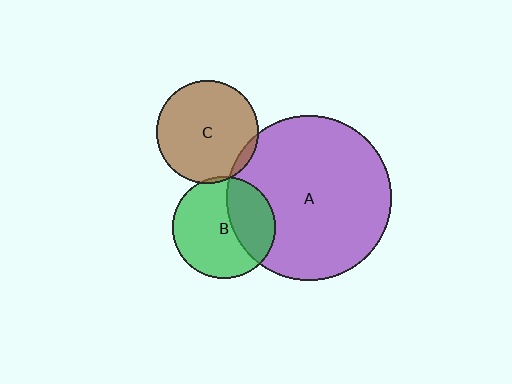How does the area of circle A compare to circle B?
Approximately 2.6 times.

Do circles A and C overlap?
Yes.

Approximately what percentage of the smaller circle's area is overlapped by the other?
Approximately 5%.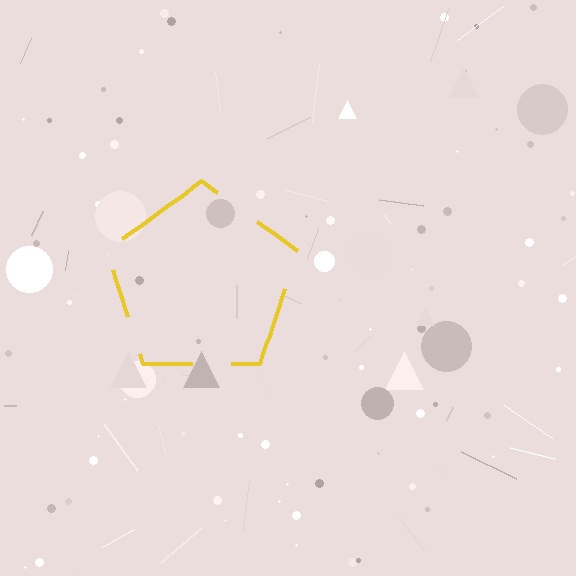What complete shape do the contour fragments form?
The contour fragments form a pentagon.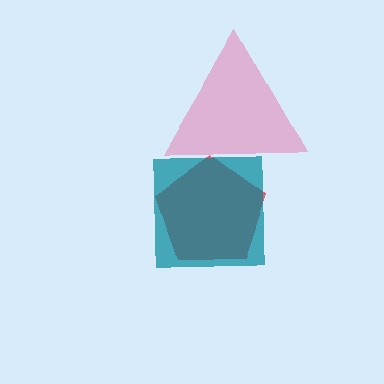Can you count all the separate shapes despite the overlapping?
Yes, there are 3 separate shapes.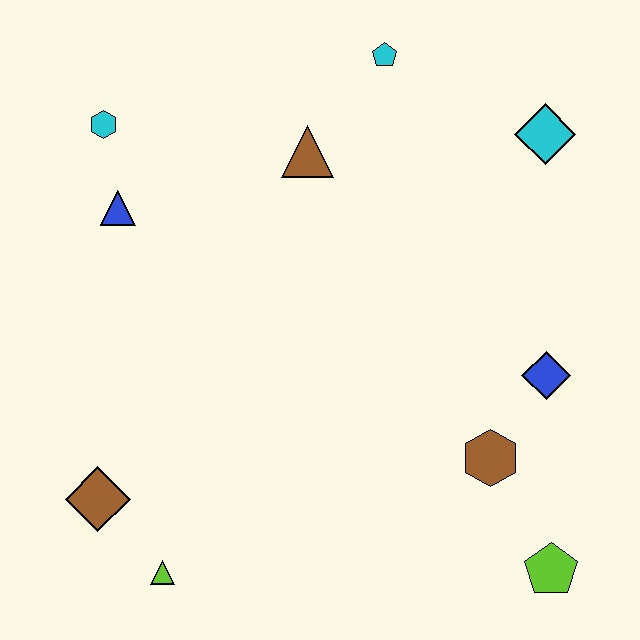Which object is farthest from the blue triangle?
The lime pentagon is farthest from the blue triangle.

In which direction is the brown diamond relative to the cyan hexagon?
The brown diamond is below the cyan hexagon.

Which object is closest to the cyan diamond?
The cyan pentagon is closest to the cyan diamond.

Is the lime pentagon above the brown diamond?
No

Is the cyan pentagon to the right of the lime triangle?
Yes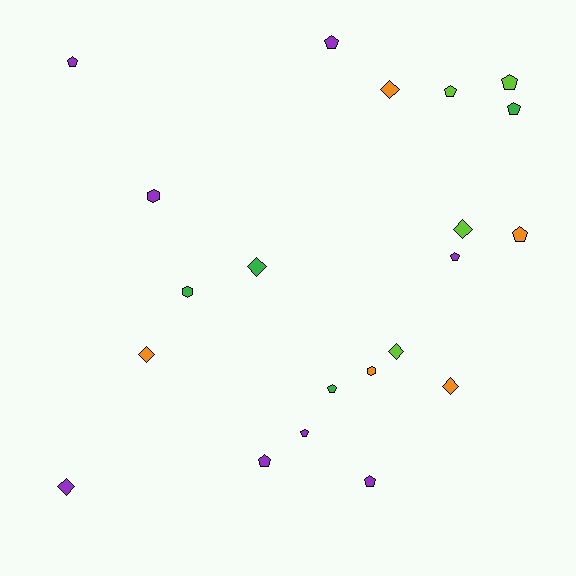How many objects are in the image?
There are 21 objects.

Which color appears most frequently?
Purple, with 8 objects.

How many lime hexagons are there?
There are no lime hexagons.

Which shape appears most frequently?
Pentagon, with 11 objects.